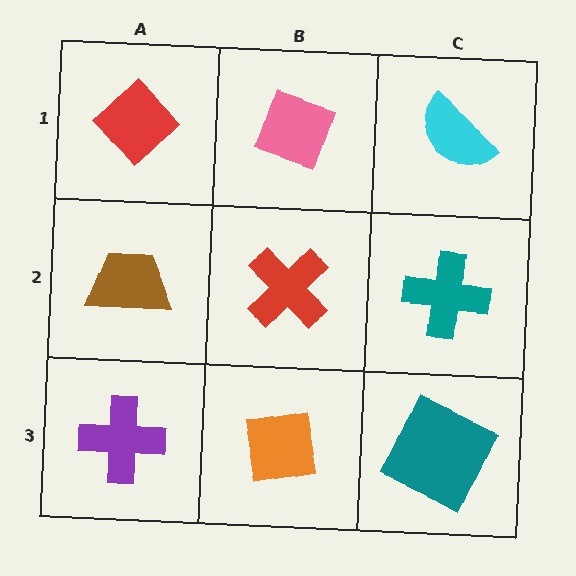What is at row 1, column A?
A red diamond.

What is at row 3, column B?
An orange square.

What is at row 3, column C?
A teal square.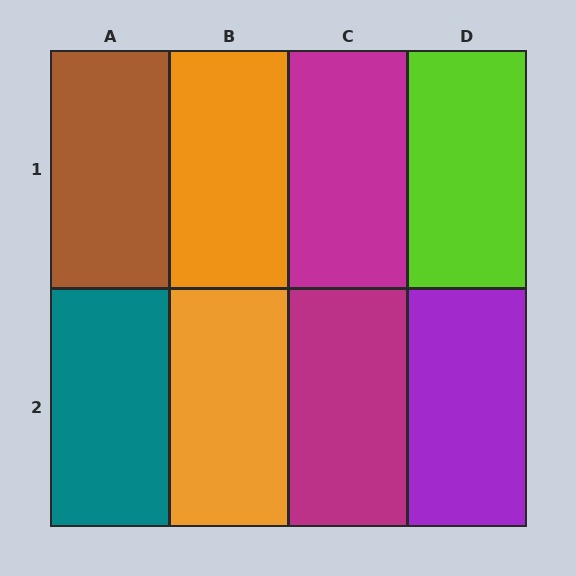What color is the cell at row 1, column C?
Magenta.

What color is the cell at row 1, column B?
Orange.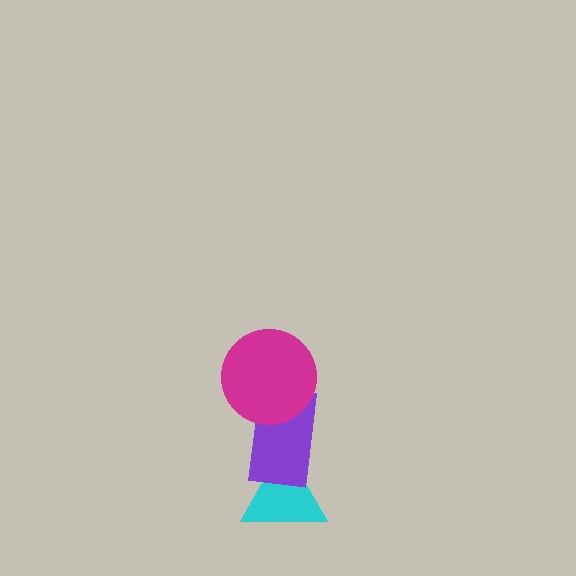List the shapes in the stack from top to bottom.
From top to bottom: the magenta circle, the purple rectangle, the cyan triangle.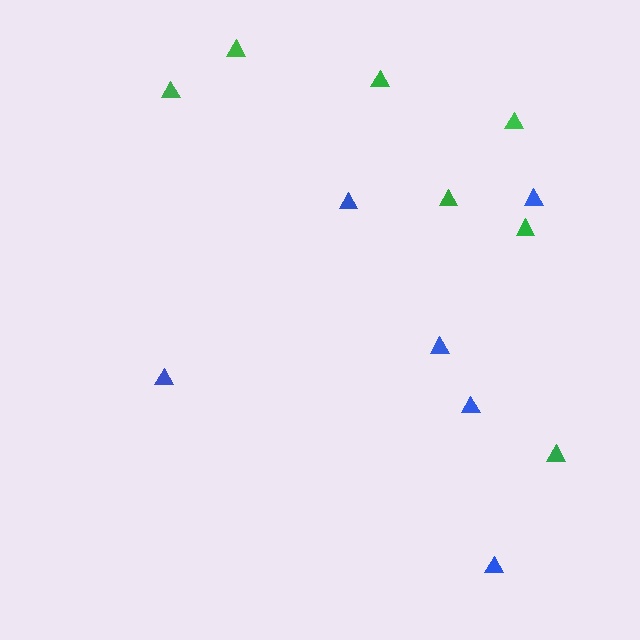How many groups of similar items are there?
There are 2 groups: one group of blue triangles (6) and one group of green triangles (7).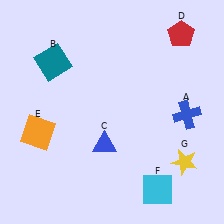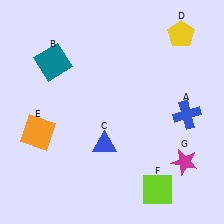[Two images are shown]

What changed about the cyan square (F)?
In Image 1, F is cyan. In Image 2, it changed to lime.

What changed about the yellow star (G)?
In Image 1, G is yellow. In Image 2, it changed to magenta.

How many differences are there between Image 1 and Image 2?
There are 3 differences between the two images.